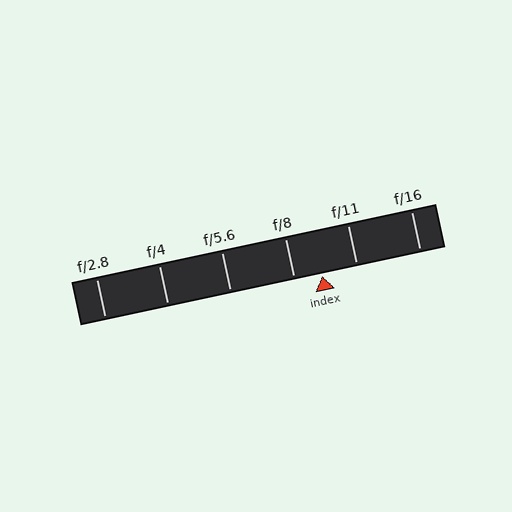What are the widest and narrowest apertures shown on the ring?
The widest aperture shown is f/2.8 and the narrowest is f/16.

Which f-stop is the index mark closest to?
The index mark is closest to f/8.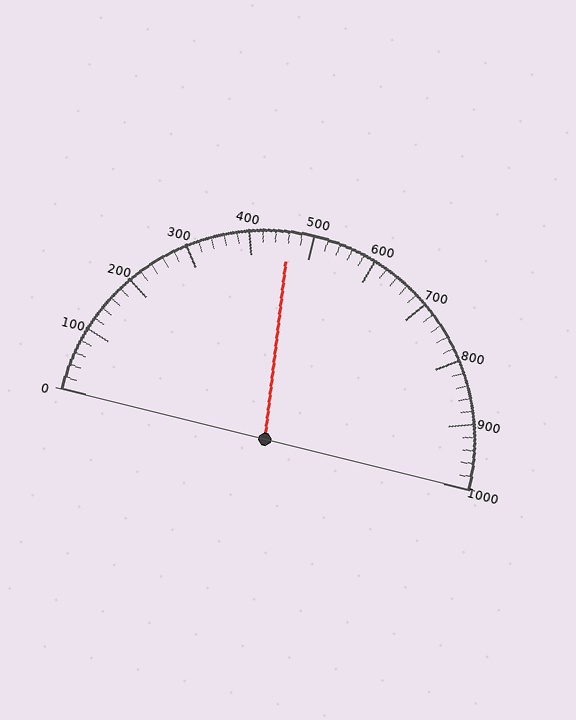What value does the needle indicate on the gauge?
The needle indicates approximately 460.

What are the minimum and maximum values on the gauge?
The gauge ranges from 0 to 1000.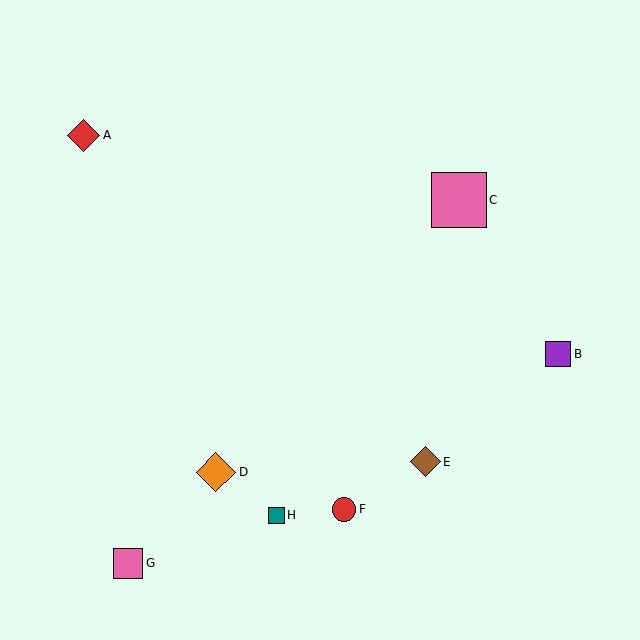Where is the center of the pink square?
The center of the pink square is at (128, 563).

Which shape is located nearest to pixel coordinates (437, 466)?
The brown diamond (labeled E) at (425, 462) is nearest to that location.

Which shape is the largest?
The pink square (labeled C) is the largest.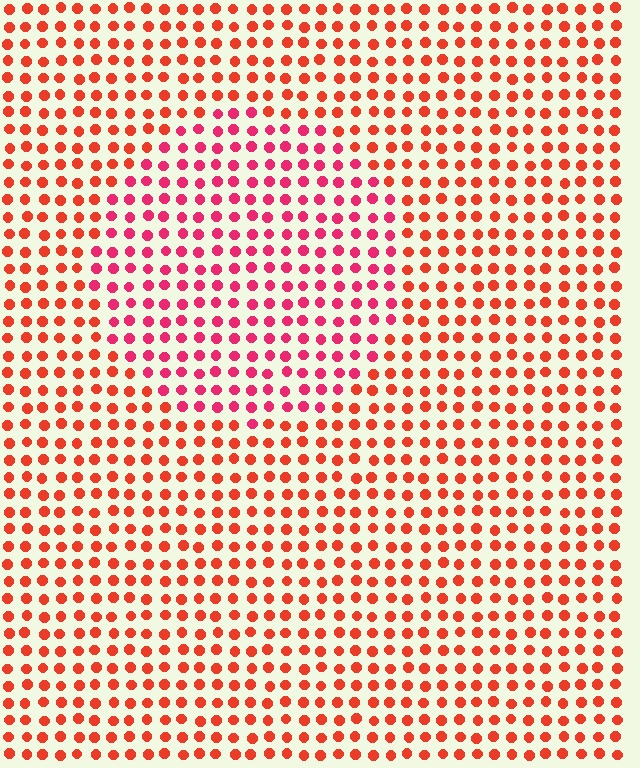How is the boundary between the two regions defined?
The boundary is defined purely by a slight shift in hue (about 28 degrees). Spacing, size, and orientation are identical on both sides.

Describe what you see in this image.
The image is filled with small red elements in a uniform arrangement. A circle-shaped region is visible where the elements are tinted to a slightly different hue, forming a subtle color boundary.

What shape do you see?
I see a circle.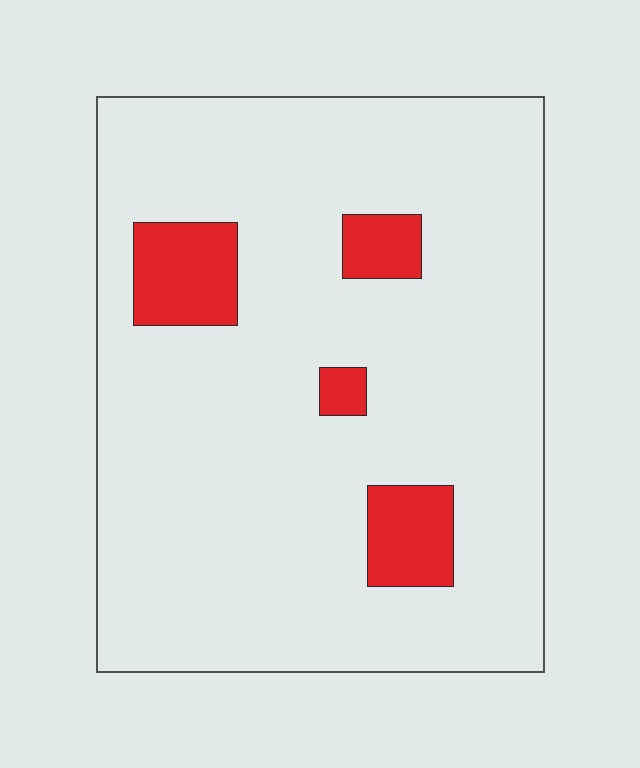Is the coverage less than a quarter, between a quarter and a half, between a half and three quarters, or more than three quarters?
Less than a quarter.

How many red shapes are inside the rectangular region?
4.